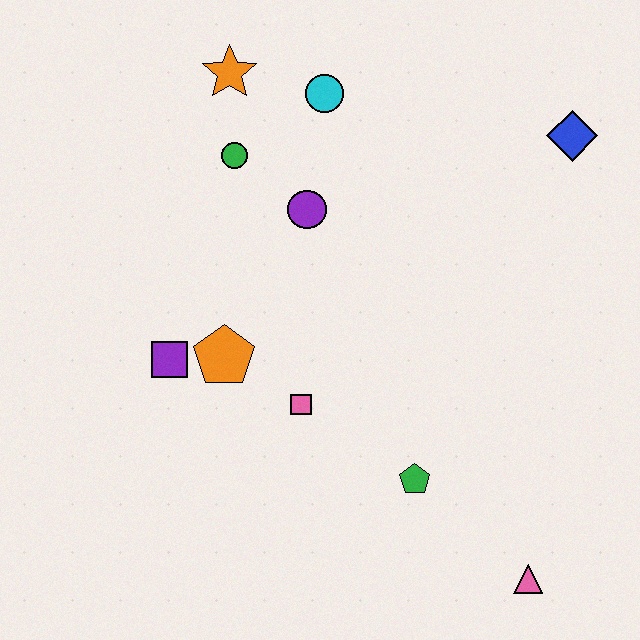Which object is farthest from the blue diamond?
The purple square is farthest from the blue diamond.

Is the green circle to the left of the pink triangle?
Yes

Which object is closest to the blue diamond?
The cyan circle is closest to the blue diamond.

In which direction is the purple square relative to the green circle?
The purple square is below the green circle.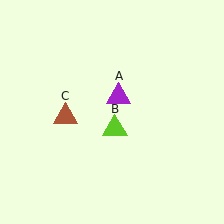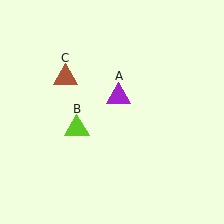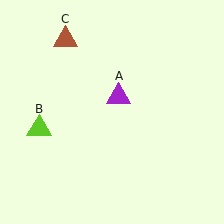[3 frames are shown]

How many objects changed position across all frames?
2 objects changed position: lime triangle (object B), brown triangle (object C).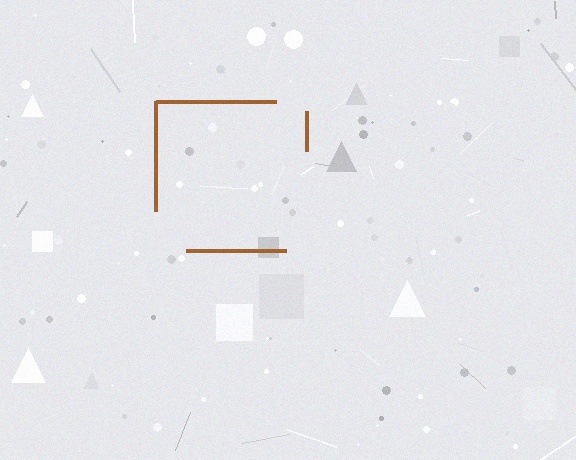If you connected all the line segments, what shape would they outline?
They would outline a square.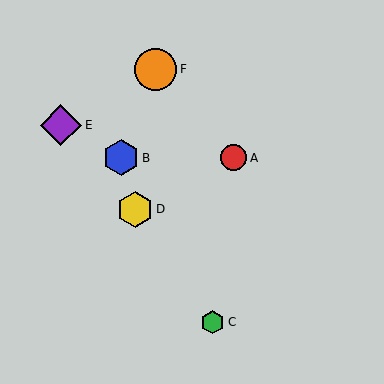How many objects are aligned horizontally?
2 objects (A, B) are aligned horizontally.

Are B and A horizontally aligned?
Yes, both are at y≈158.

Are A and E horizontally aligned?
No, A is at y≈158 and E is at y≈125.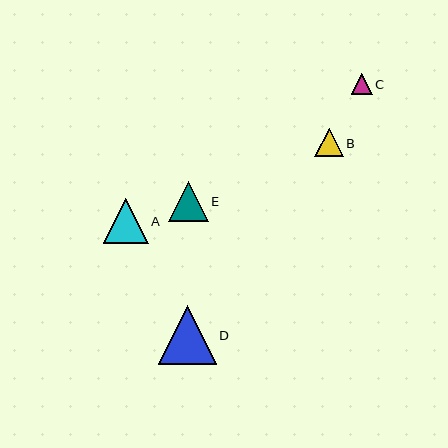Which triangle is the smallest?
Triangle C is the smallest with a size of approximately 21 pixels.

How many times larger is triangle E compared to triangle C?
Triangle E is approximately 1.9 times the size of triangle C.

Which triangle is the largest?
Triangle D is the largest with a size of approximately 58 pixels.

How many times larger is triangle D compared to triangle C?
Triangle D is approximately 2.8 times the size of triangle C.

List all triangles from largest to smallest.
From largest to smallest: D, A, E, B, C.